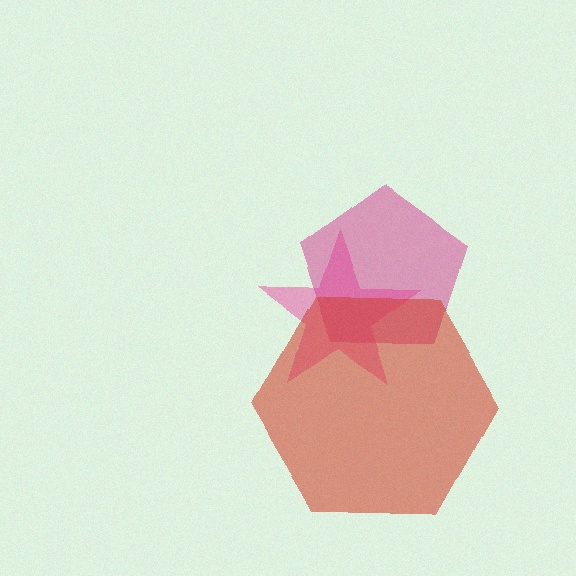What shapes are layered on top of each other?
The layered shapes are: a pink star, a magenta pentagon, a red hexagon.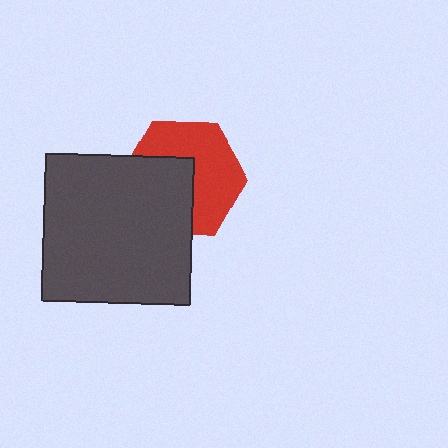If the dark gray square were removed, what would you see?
You would see the complete red hexagon.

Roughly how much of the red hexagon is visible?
About half of it is visible (roughly 55%).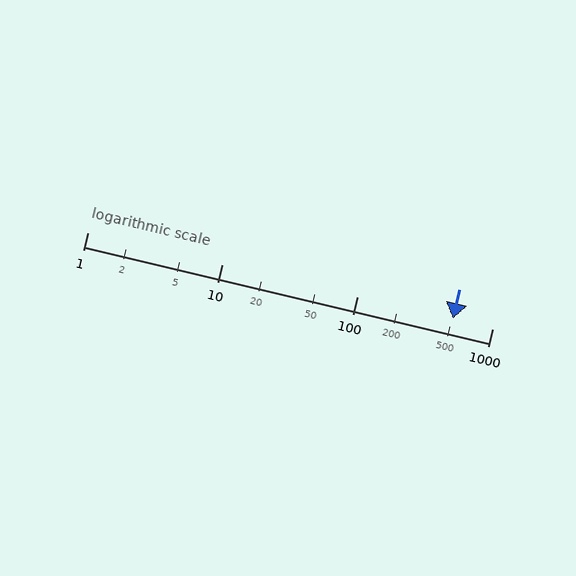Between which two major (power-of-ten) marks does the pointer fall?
The pointer is between 100 and 1000.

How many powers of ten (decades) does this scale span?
The scale spans 3 decades, from 1 to 1000.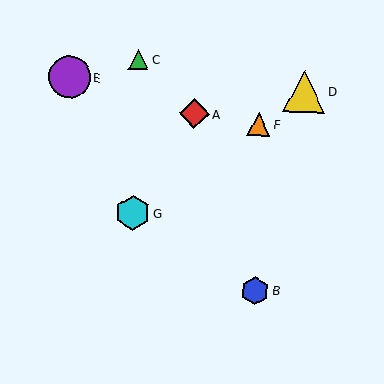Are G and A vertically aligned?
No, G is at x≈133 and A is at x≈194.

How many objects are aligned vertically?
2 objects (C, G) are aligned vertically.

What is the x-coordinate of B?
Object B is at x≈255.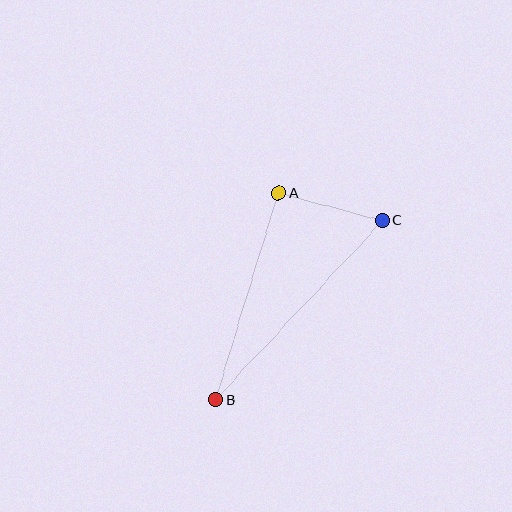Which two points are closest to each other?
Points A and C are closest to each other.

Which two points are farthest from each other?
Points B and C are farthest from each other.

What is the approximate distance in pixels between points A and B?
The distance between A and B is approximately 215 pixels.